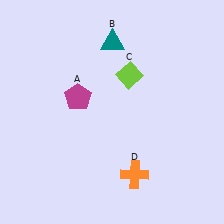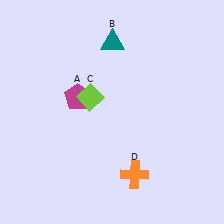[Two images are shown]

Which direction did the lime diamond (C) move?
The lime diamond (C) moved left.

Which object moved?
The lime diamond (C) moved left.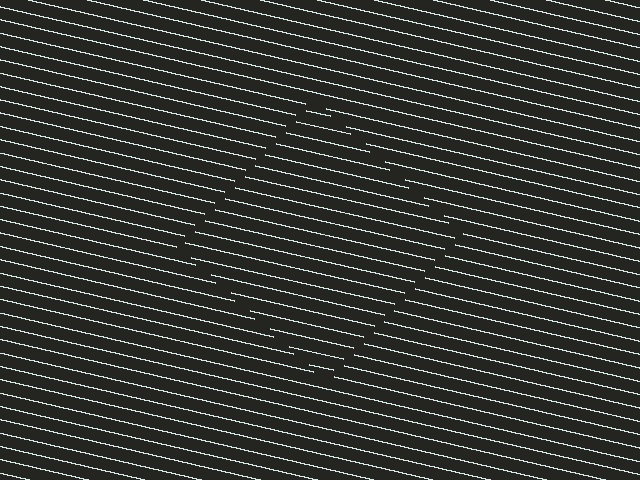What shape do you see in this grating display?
An illusory square. The interior of the shape contains the same grating, shifted by half a period — the contour is defined by the phase discontinuity where line-ends from the inner and outer gratings abut.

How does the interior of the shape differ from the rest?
The interior of the shape contains the same grating, shifted by half a period — the contour is defined by the phase discontinuity where line-ends from the inner and outer gratings abut.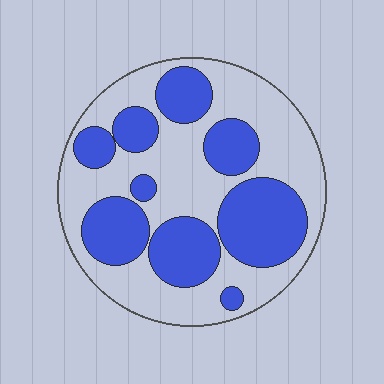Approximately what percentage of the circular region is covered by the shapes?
Approximately 40%.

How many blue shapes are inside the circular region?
9.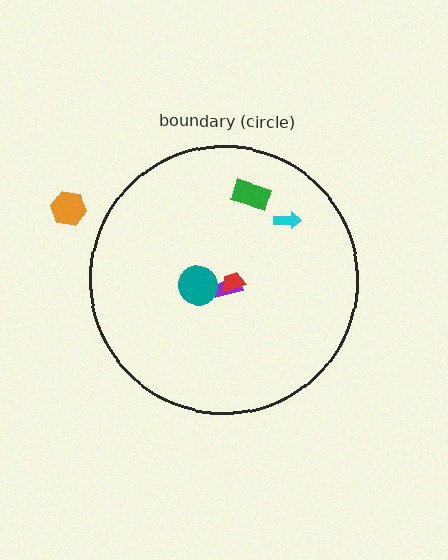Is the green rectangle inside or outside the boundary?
Inside.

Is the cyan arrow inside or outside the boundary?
Inside.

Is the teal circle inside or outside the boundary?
Inside.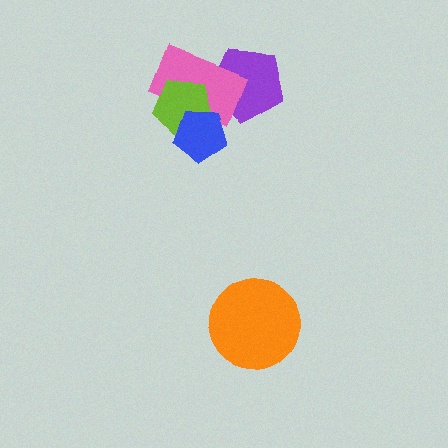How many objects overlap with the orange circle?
0 objects overlap with the orange circle.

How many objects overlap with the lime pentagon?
2 objects overlap with the lime pentagon.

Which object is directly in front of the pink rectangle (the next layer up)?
The lime pentagon is directly in front of the pink rectangle.